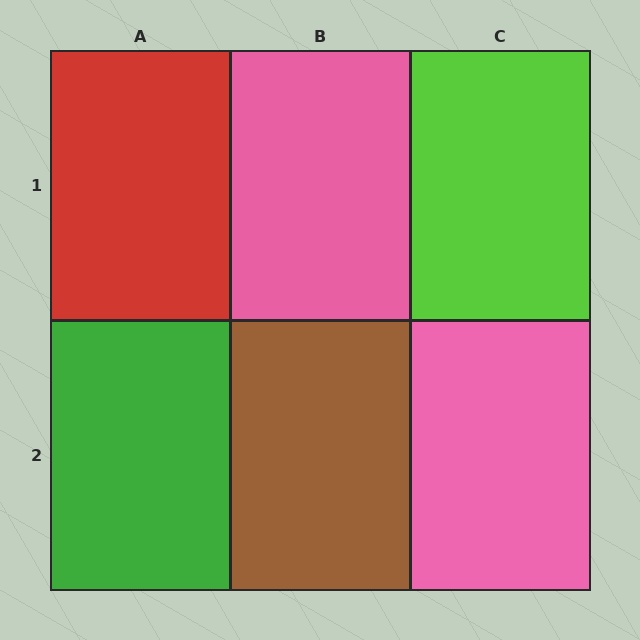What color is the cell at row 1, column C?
Lime.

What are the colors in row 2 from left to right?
Green, brown, pink.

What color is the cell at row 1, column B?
Pink.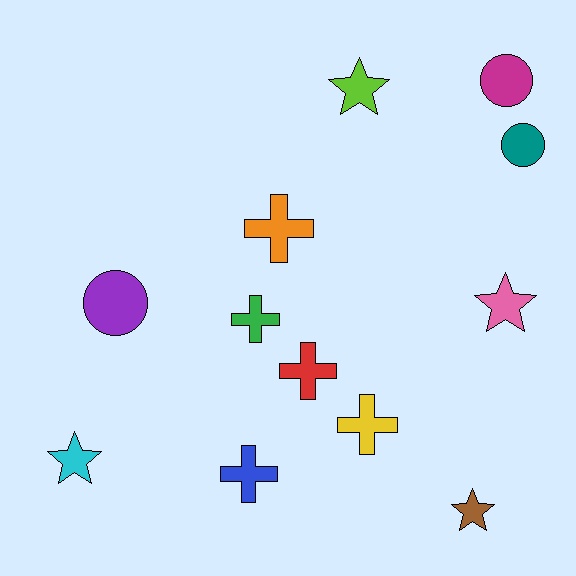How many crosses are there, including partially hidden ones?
There are 5 crosses.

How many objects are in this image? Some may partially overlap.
There are 12 objects.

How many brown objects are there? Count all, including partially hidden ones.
There is 1 brown object.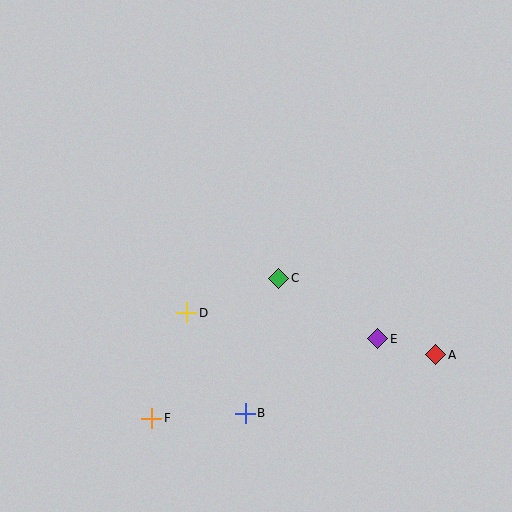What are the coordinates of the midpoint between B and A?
The midpoint between B and A is at (341, 384).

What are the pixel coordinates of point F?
Point F is at (152, 418).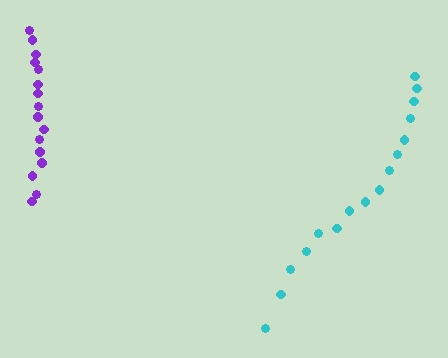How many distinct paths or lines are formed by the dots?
There are 2 distinct paths.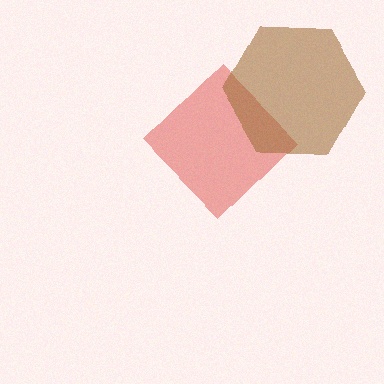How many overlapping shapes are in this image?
There are 2 overlapping shapes in the image.